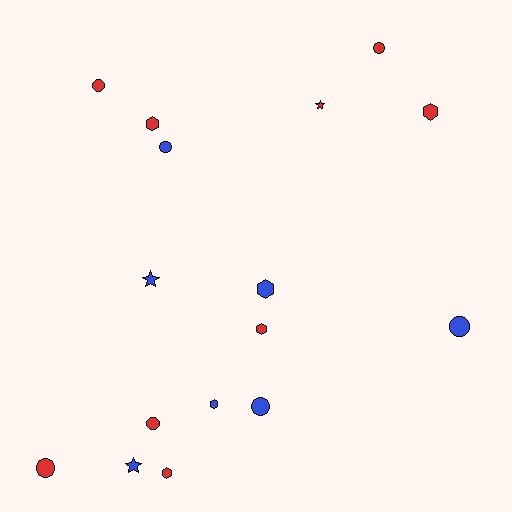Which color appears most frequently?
Red, with 9 objects.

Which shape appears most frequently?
Circle, with 7 objects.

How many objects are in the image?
There are 16 objects.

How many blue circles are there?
There are 3 blue circles.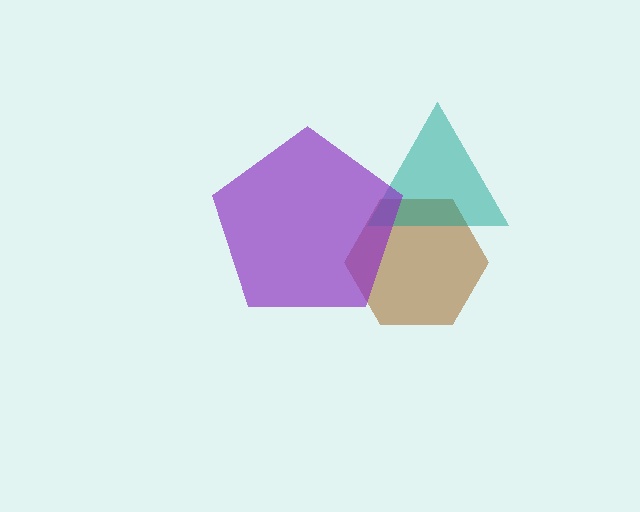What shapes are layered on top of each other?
The layered shapes are: a brown hexagon, a teal triangle, a purple pentagon.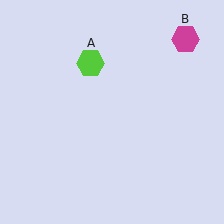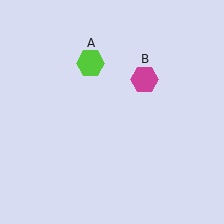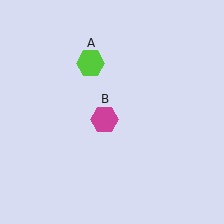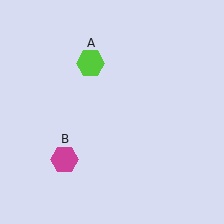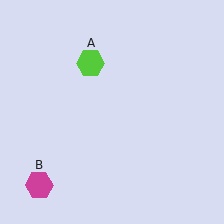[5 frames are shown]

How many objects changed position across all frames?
1 object changed position: magenta hexagon (object B).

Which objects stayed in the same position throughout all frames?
Lime hexagon (object A) remained stationary.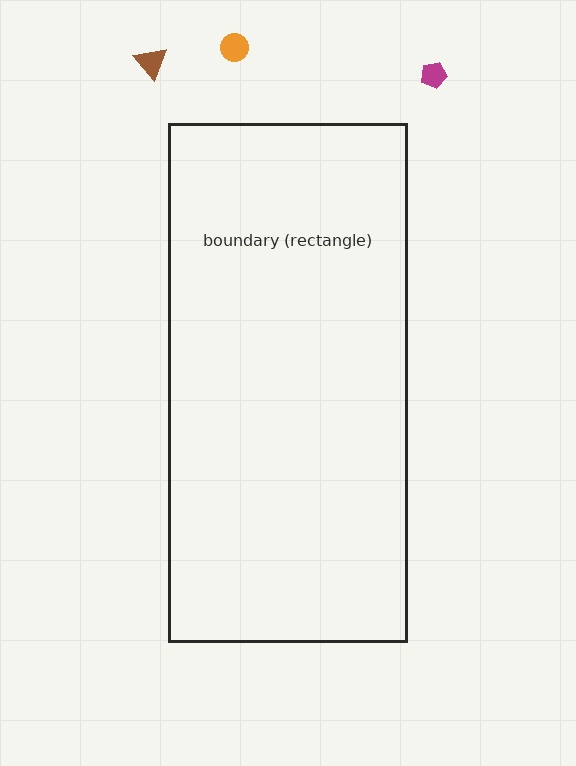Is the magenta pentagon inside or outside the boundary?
Outside.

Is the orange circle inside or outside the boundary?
Outside.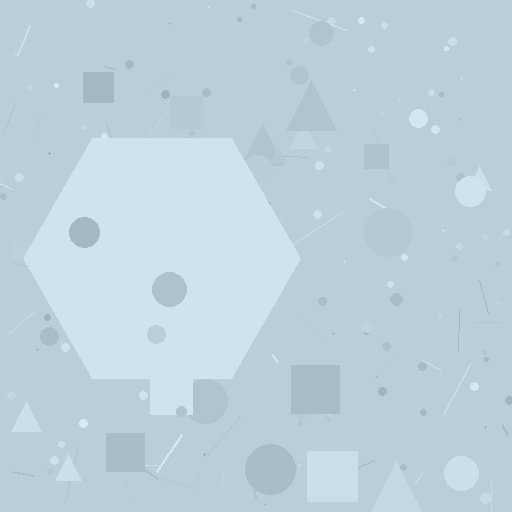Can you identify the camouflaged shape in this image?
The camouflaged shape is a hexagon.